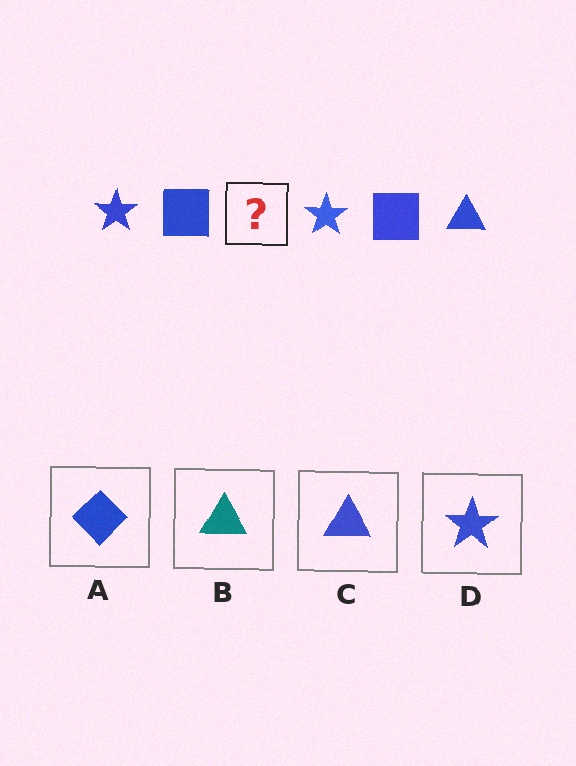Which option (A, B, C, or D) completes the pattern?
C.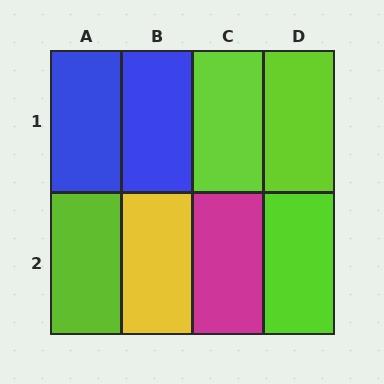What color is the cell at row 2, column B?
Yellow.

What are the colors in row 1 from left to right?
Blue, blue, lime, lime.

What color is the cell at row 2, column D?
Lime.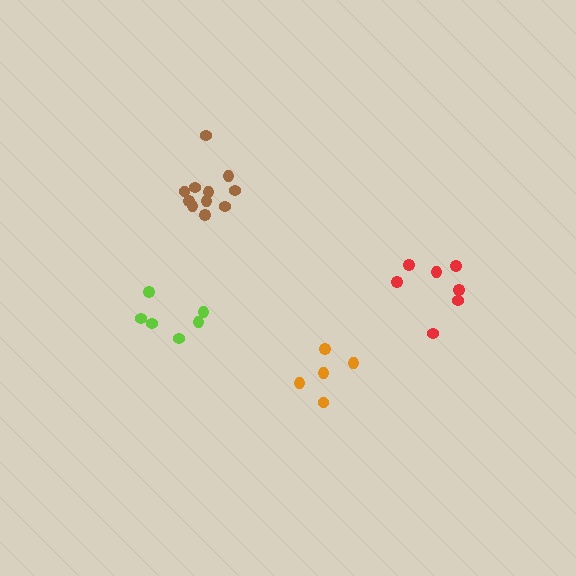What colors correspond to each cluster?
The clusters are colored: orange, red, lime, brown.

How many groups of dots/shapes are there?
There are 4 groups.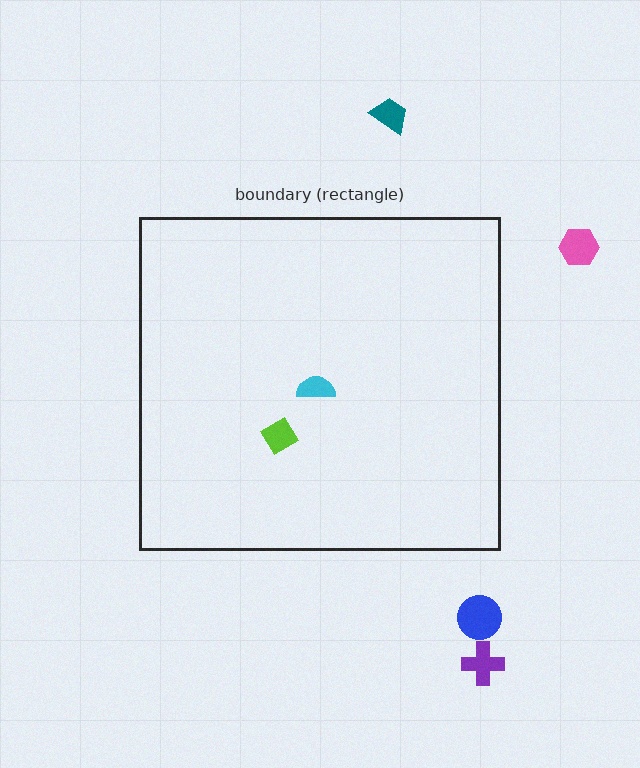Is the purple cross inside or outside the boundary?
Outside.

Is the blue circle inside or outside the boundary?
Outside.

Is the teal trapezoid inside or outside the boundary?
Outside.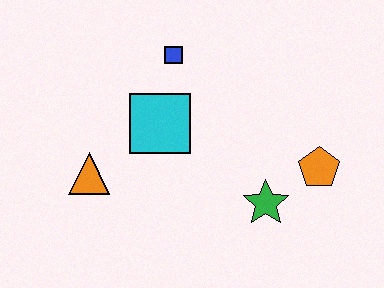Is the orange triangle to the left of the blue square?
Yes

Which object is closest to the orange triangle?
The cyan square is closest to the orange triangle.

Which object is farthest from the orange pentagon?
The orange triangle is farthest from the orange pentagon.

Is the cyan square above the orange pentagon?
Yes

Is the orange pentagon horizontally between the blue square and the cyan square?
No